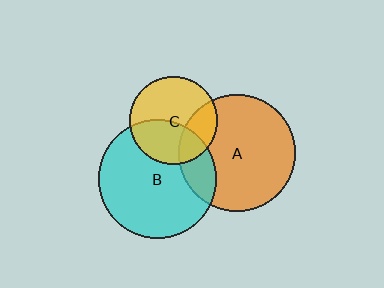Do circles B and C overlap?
Yes.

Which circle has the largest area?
Circle B (cyan).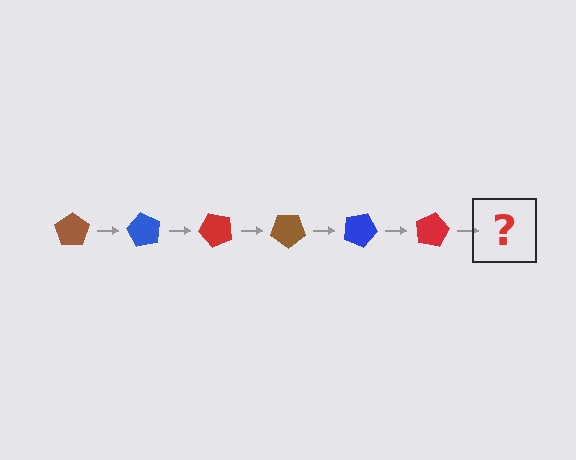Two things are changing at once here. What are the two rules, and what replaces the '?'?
The two rules are that it rotates 60 degrees each step and the color cycles through brown, blue, and red. The '?' should be a brown pentagon, rotated 360 degrees from the start.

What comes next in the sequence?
The next element should be a brown pentagon, rotated 360 degrees from the start.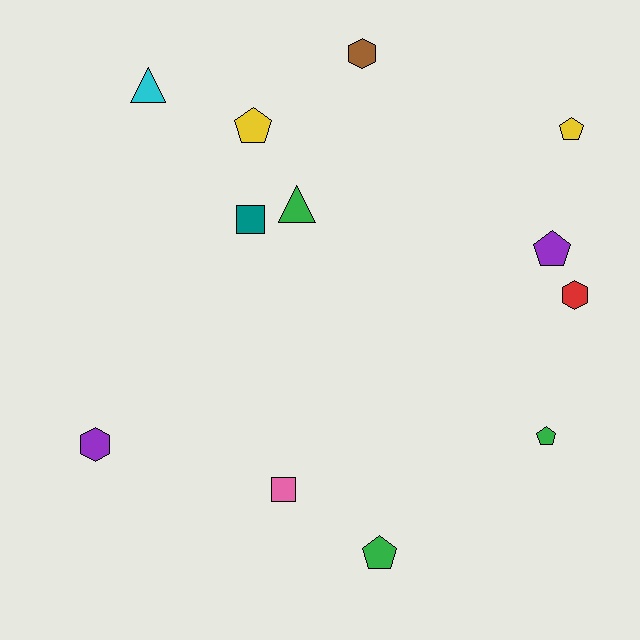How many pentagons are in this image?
There are 5 pentagons.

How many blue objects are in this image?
There are no blue objects.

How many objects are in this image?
There are 12 objects.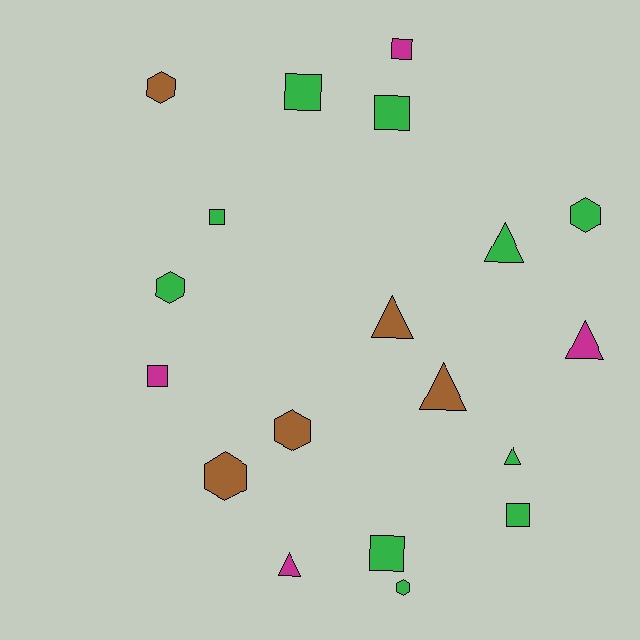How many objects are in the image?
There are 19 objects.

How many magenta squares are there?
There are 2 magenta squares.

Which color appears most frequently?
Green, with 10 objects.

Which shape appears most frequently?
Square, with 7 objects.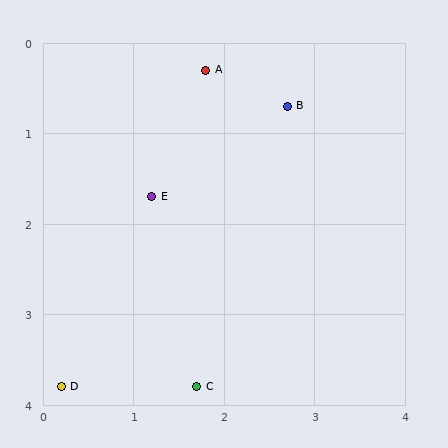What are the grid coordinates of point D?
Point D is at approximately (0.2, 3.8).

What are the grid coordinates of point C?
Point C is at approximately (1.7, 3.8).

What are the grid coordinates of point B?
Point B is at approximately (2.7, 0.7).